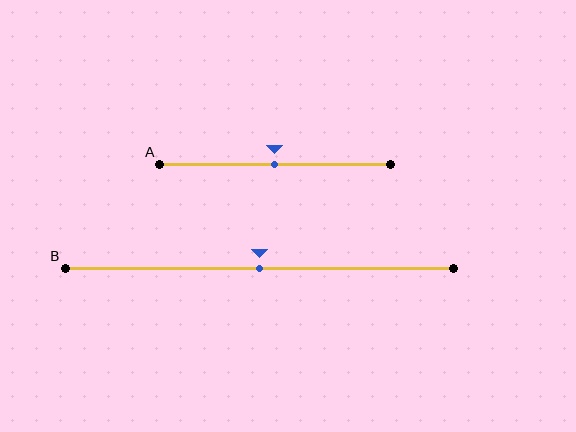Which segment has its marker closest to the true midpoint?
Segment A has its marker closest to the true midpoint.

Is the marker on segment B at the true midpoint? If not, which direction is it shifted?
Yes, the marker on segment B is at the true midpoint.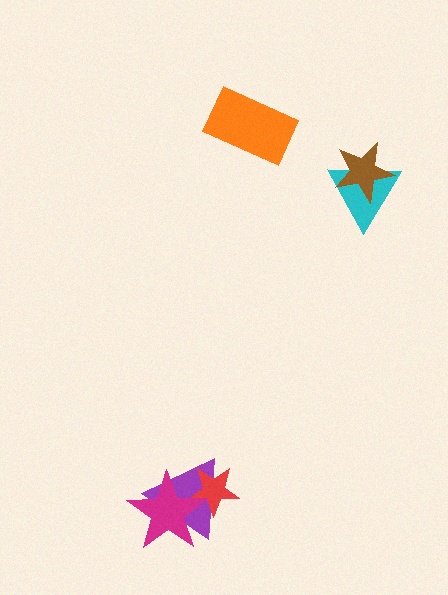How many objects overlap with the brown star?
1 object overlaps with the brown star.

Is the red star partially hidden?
Yes, it is partially covered by another shape.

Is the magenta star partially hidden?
No, no other shape covers it.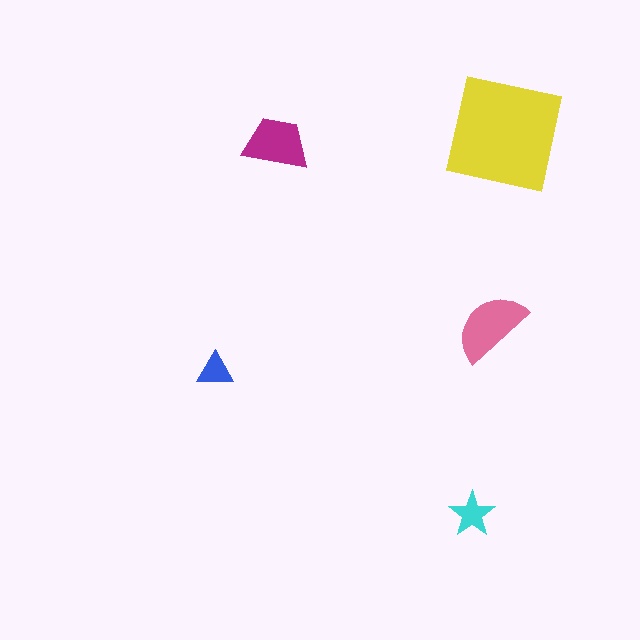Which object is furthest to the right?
The yellow square is rightmost.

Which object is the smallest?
The blue triangle.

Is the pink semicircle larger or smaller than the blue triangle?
Larger.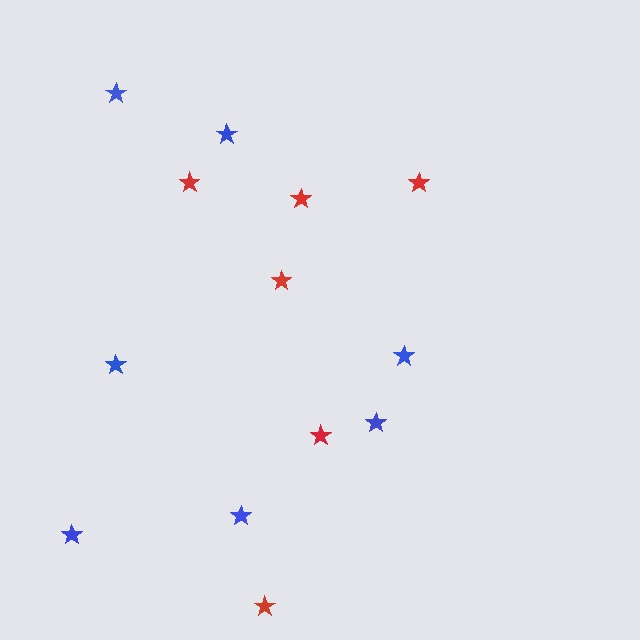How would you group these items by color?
There are 2 groups: one group of red stars (6) and one group of blue stars (7).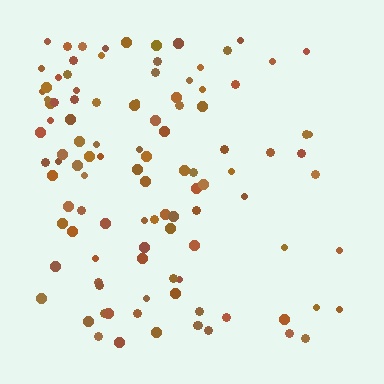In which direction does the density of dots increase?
From right to left, with the left side densest.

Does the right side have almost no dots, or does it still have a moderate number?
Still a moderate number, just noticeably fewer than the left.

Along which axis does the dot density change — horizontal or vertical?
Horizontal.